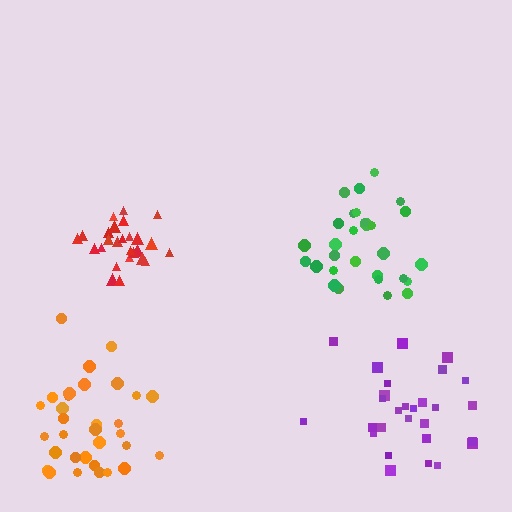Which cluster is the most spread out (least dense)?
Orange.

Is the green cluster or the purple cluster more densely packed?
Green.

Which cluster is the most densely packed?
Red.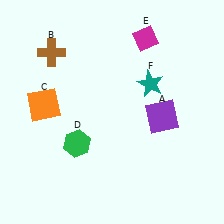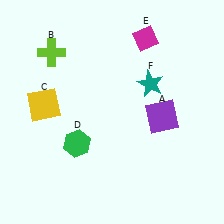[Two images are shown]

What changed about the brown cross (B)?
In Image 1, B is brown. In Image 2, it changed to lime.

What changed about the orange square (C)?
In Image 1, C is orange. In Image 2, it changed to yellow.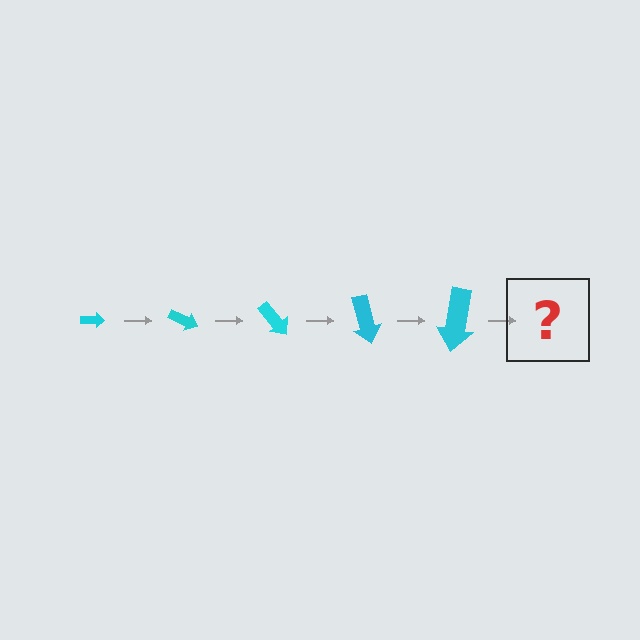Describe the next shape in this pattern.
It should be an arrow, larger than the previous one and rotated 125 degrees from the start.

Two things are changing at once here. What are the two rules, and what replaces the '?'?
The two rules are that the arrow grows larger each step and it rotates 25 degrees each step. The '?' should be an arrow, larger than the previous one and rotated 125 degrees from the start.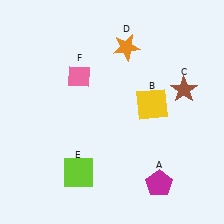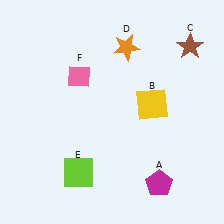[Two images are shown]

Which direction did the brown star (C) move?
The brown star (C) moved up.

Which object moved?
The brown star (C) moved up.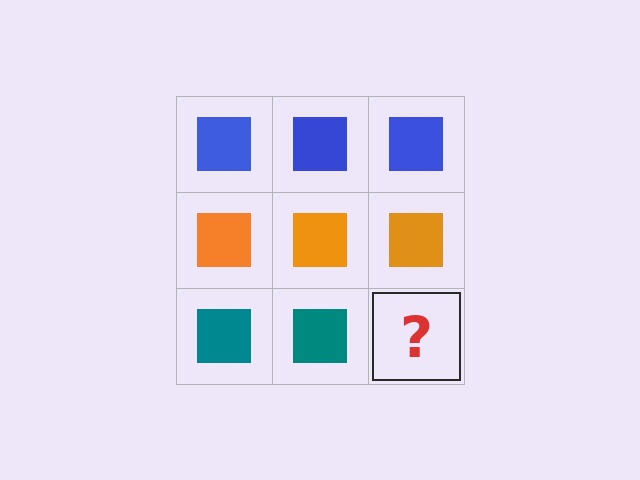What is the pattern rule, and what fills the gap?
The rule is that each row has a consistent color. The gap should be filled with a teal square.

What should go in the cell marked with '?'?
The missing cell should contain a teal square.